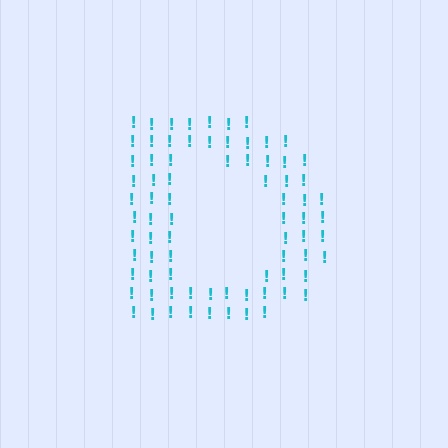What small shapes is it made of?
It is made of small exclamation marks.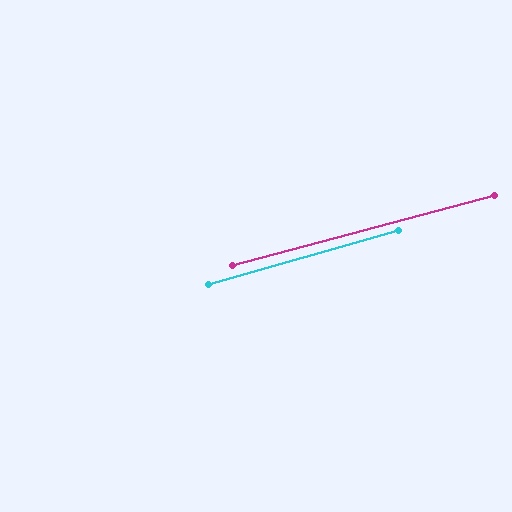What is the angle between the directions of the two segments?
Approximately 1 degree.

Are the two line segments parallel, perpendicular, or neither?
Parallel — their directions differ by only 0.9°.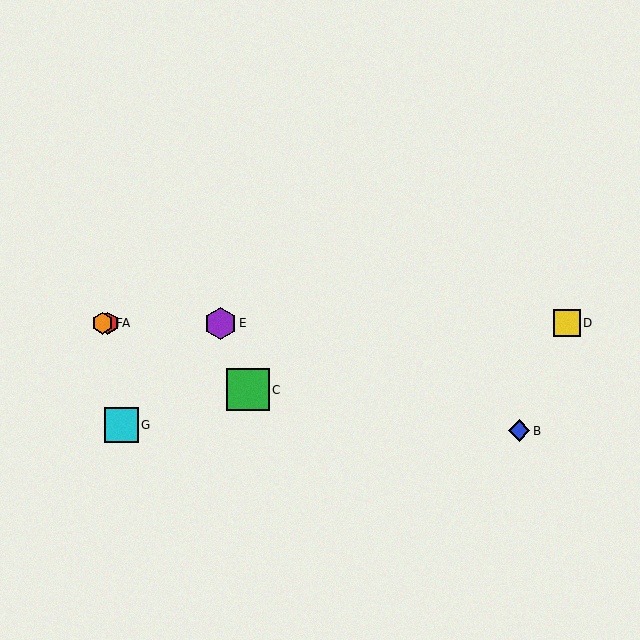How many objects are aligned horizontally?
4 objects (A, D, E, F) are aligned horizontally.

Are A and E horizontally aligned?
Yes, both are at y≈323.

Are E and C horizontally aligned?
No, E is at y≈323 and C is at y≈390.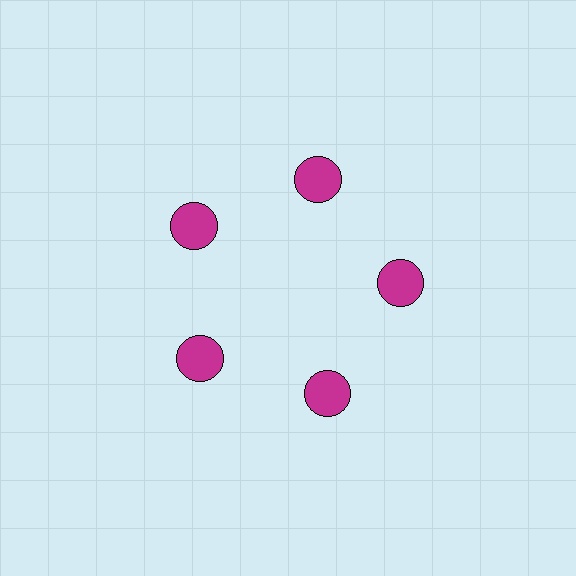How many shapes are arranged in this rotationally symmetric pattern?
There are 5 shapes, arranged in 5 groups of 1.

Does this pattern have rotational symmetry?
Yes, this pattern has 5-fold rotational symmetry. It looks the same after rotating 72 degrees around the center.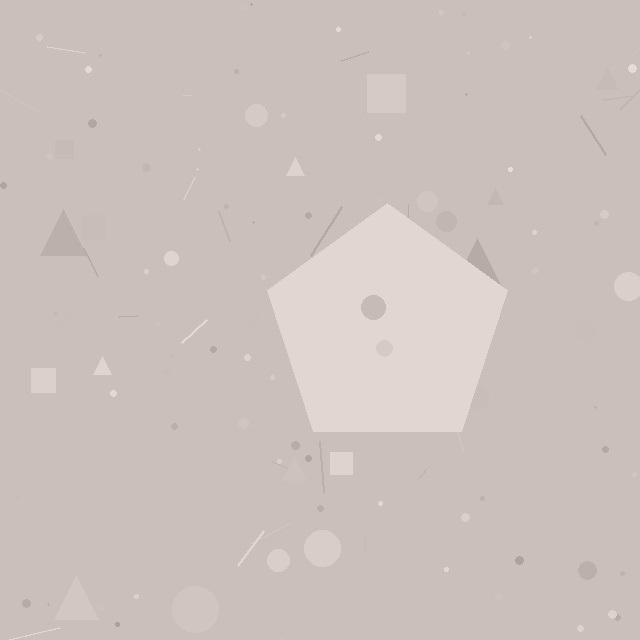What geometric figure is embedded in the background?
A pentagon is embedded in the background.